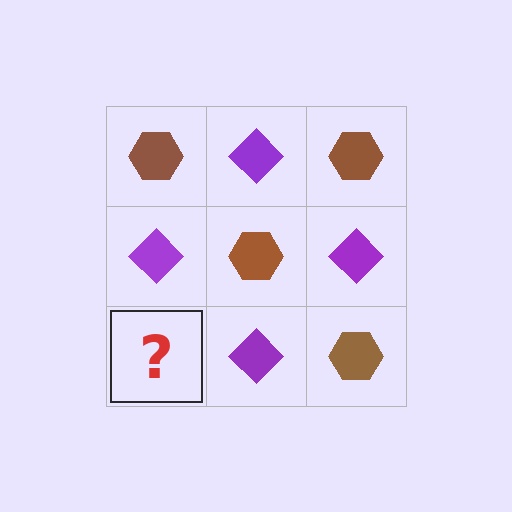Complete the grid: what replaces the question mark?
The question mark should be replaced with a brown hexagon.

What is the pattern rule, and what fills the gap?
The rule is that it alternates brown hexagon and purple diamond in a checkerboard pattern. The gap should be filled with a brown hexagon.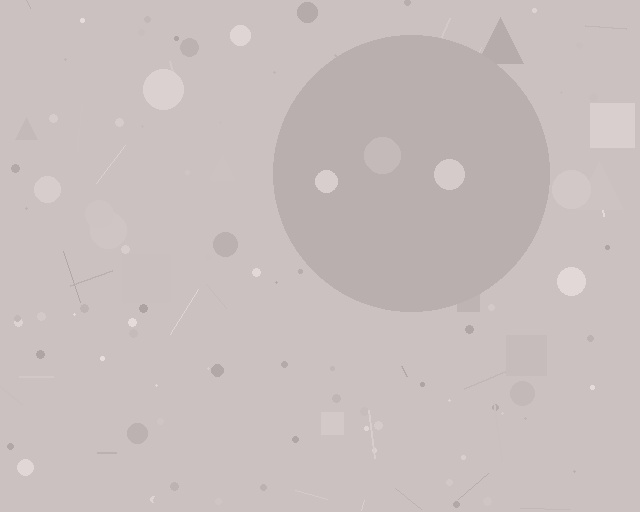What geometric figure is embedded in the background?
A circle is embedded in the background.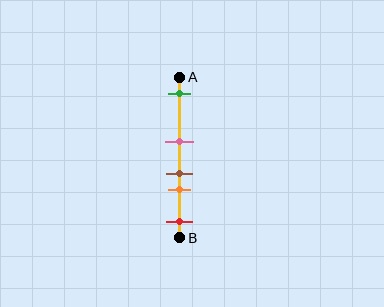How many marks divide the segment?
There are 5 marks dividing the segment.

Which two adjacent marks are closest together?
The brown and orange marks are the closest adjacent pair.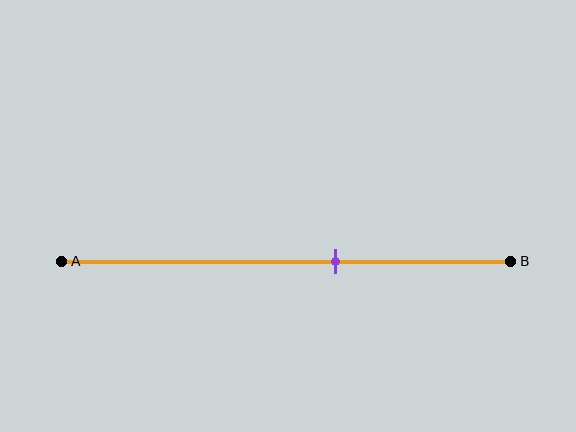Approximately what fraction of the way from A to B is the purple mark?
The purple mark is approximately 60% of the way from A to B.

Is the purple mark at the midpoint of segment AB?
No, the mark is at about 60% from A, not at the 50% midpoint.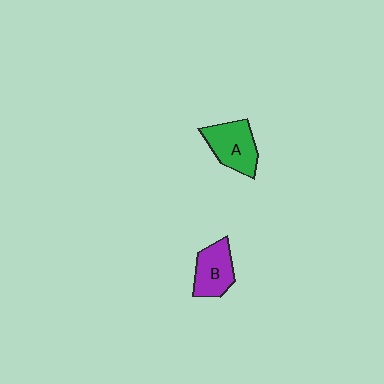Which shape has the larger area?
Shape A (green).